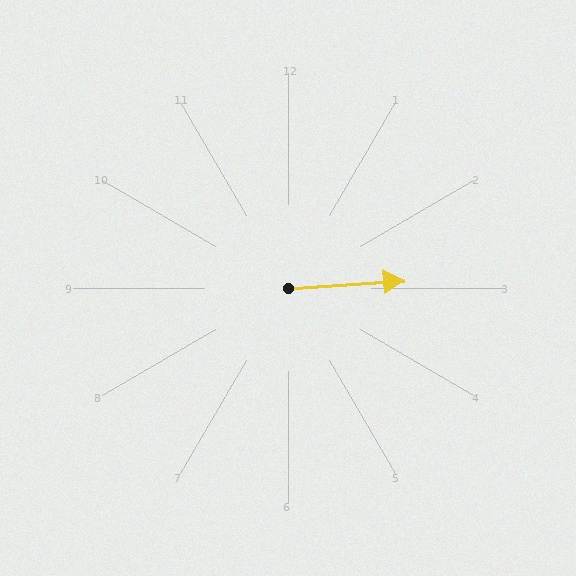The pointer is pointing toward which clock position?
Roughly 3 o'clock.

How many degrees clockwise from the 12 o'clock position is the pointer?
Approximately 86 degrees.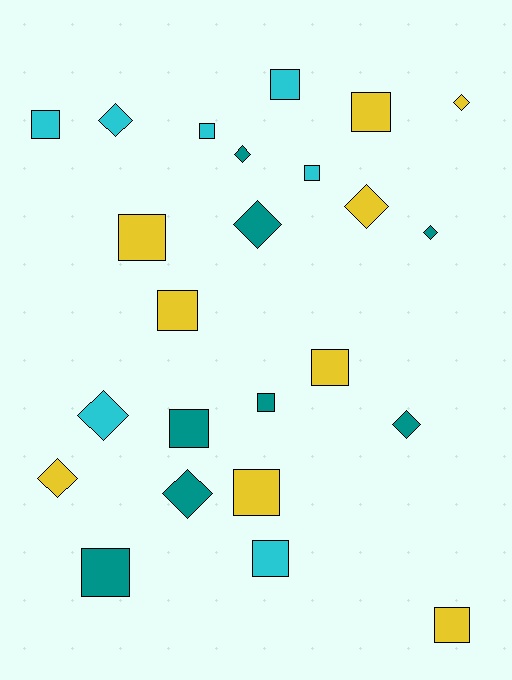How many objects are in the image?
There are 24 objects.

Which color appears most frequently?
Yellow, with 9 objects.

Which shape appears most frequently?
Square, with 14 objects.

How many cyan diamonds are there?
There are 2 cyan diamonds.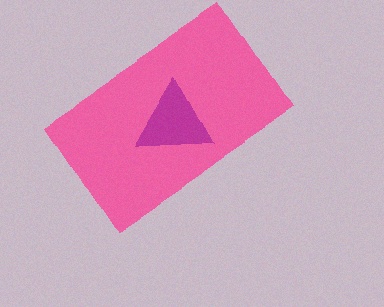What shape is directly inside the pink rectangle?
The magenta triangle.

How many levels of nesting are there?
2.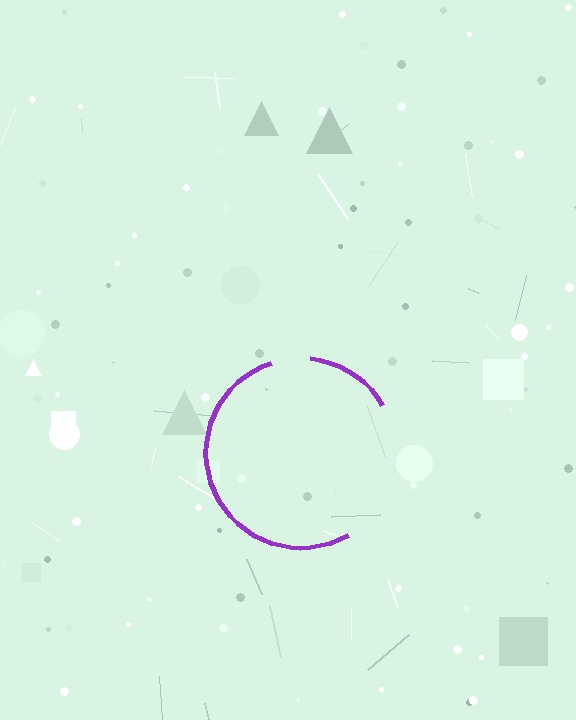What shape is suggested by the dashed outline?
The dashed outline suggests a circle.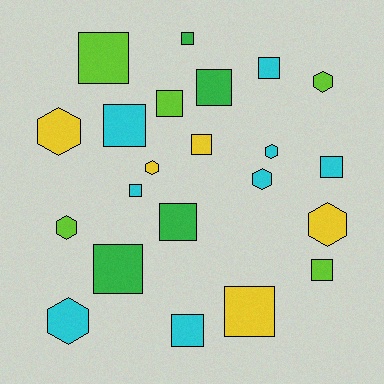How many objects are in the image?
There are 22 objects.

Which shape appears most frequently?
Square, with 14 objects.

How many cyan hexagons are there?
There are 3 cyan hexagons.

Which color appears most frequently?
Cyan, with 8 objects.